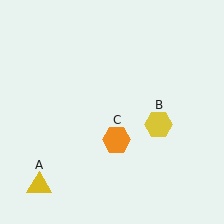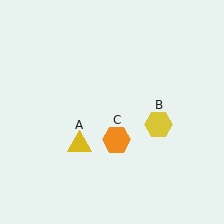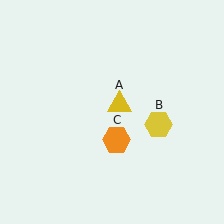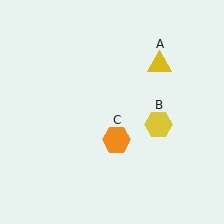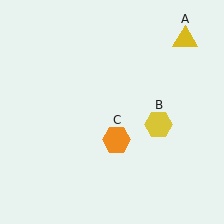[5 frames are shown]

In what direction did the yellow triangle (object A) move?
The yellow triangle (object A) moved up and to the right.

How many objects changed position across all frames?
1 object changed position: yellow triangle (object A).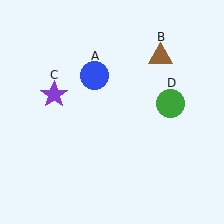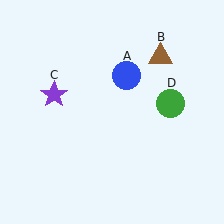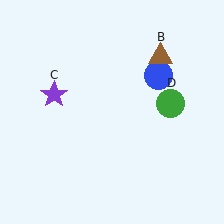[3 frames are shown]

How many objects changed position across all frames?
1 object changed position: blue circle (object A).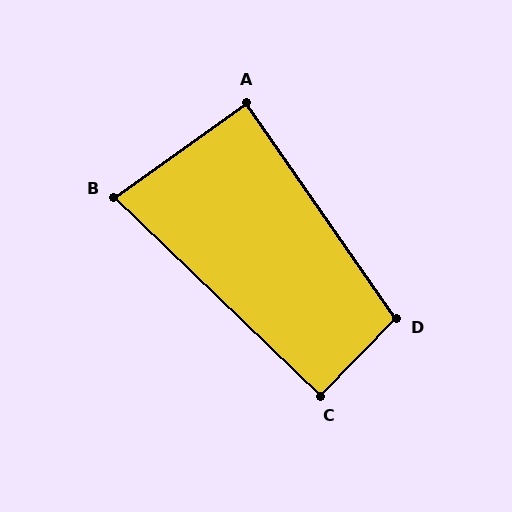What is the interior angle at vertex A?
Approximately 89 degrees (approximately right).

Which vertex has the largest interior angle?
D, at approximately 101 degrees.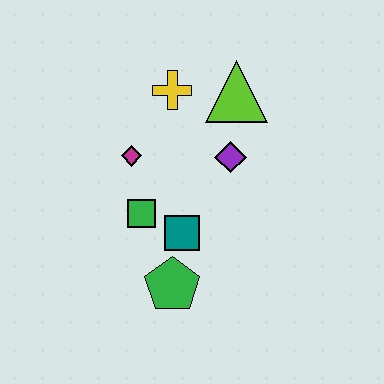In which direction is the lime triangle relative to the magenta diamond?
The lime triangle is to the right of the magenta diamond.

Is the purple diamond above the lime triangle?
No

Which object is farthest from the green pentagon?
The lime triangle is farthest from the green pentagon.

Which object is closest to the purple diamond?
The lime triangle is closest to the purple diamond.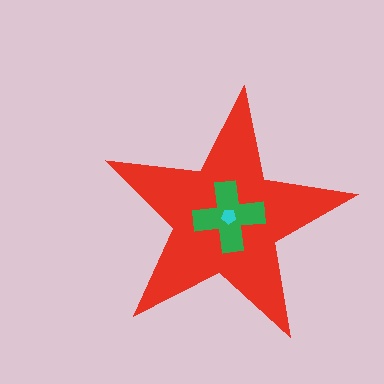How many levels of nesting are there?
3.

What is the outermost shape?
The red star.